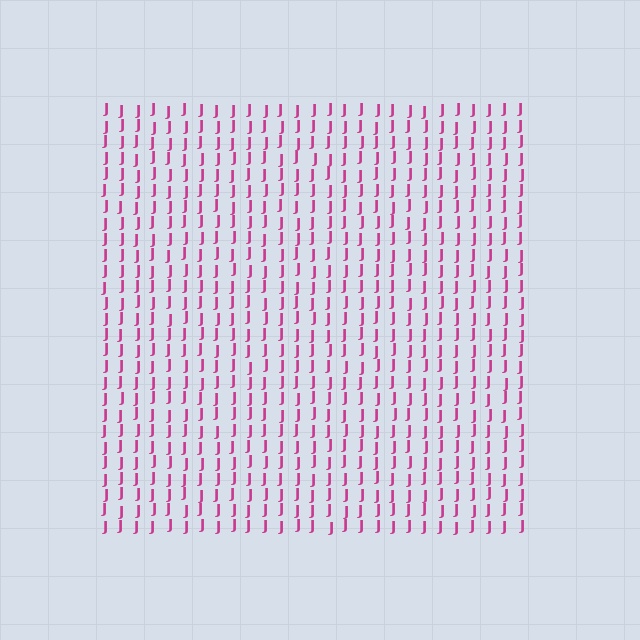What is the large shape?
The large shape is a square.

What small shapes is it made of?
It is made of small letter J's.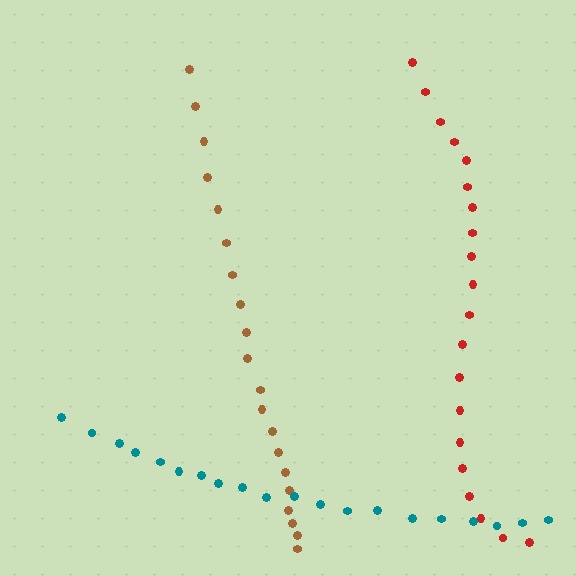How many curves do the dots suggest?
There are 3 distinct paths.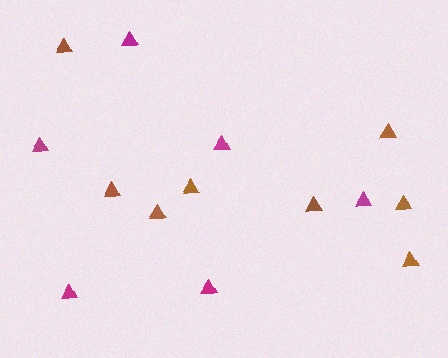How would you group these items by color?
There are 2 groups: one group of brown triangles (8) and one group of magenta triangles (6).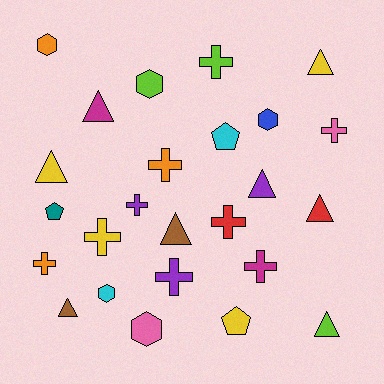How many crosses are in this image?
There are 9 crosses.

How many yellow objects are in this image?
There are 4 yellow objects.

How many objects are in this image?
There are 25 objects.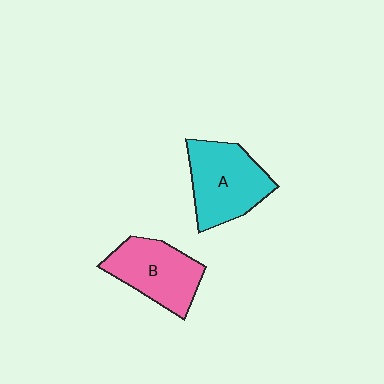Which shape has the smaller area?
Shape B (pink).